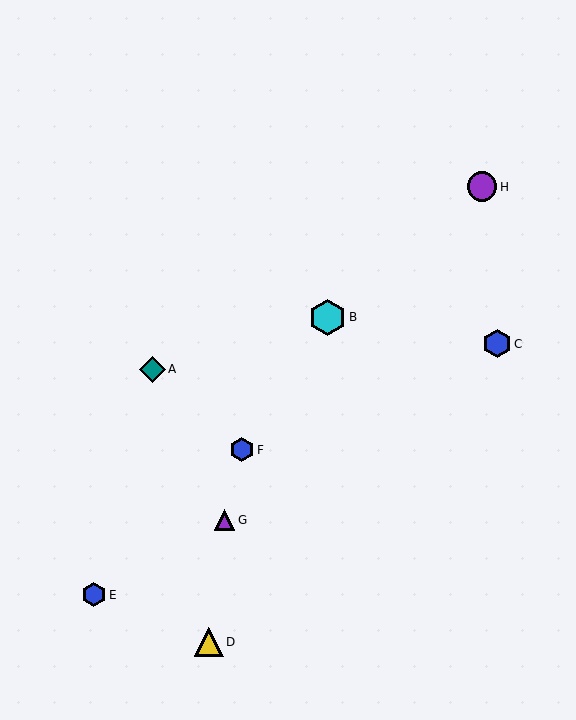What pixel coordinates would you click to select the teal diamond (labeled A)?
Click at (152, 369) to select the teal diamond A.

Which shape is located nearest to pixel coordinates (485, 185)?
The purple circle (labeled H) at (482, 187) is nearest to that location.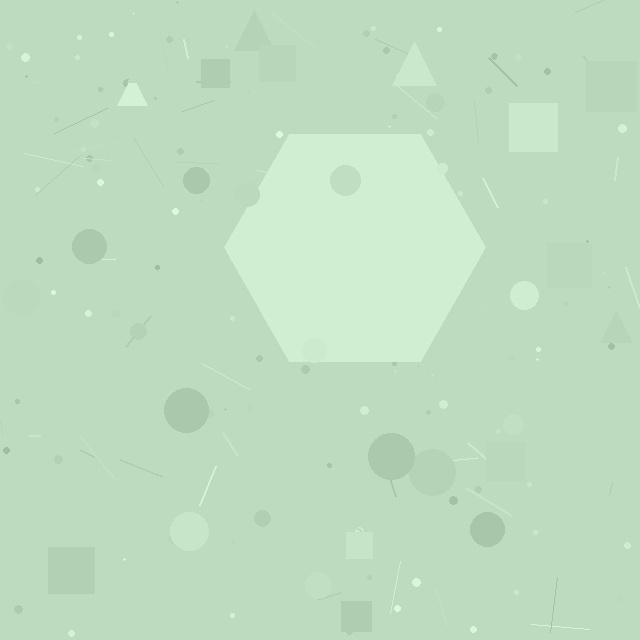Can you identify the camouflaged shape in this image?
The camouflaged shape is a hexagon.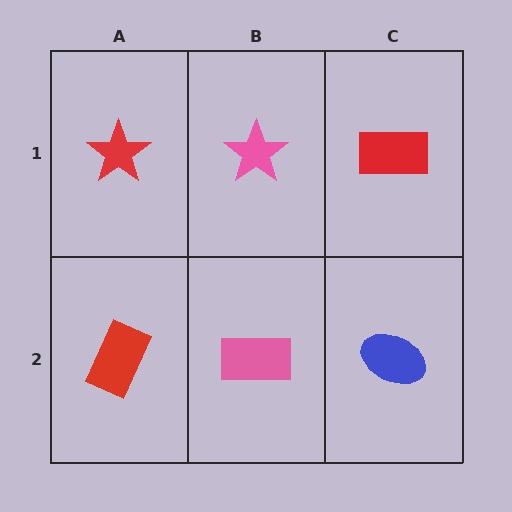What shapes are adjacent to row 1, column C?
A blue ellipse (row 2, column C), a pink star (row 1, column B).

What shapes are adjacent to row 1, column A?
A red rectangle (row 2, column A), a pink star (row 1, column B).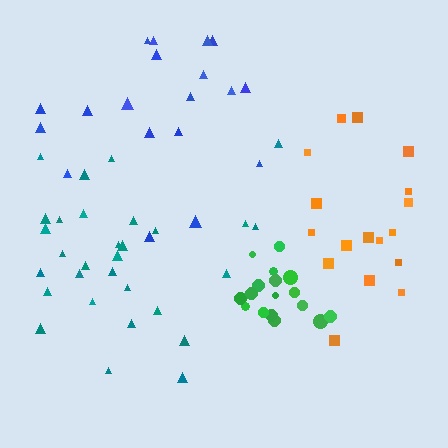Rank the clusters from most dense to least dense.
green, teal, blue, orange.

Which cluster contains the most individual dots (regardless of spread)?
Teal (30).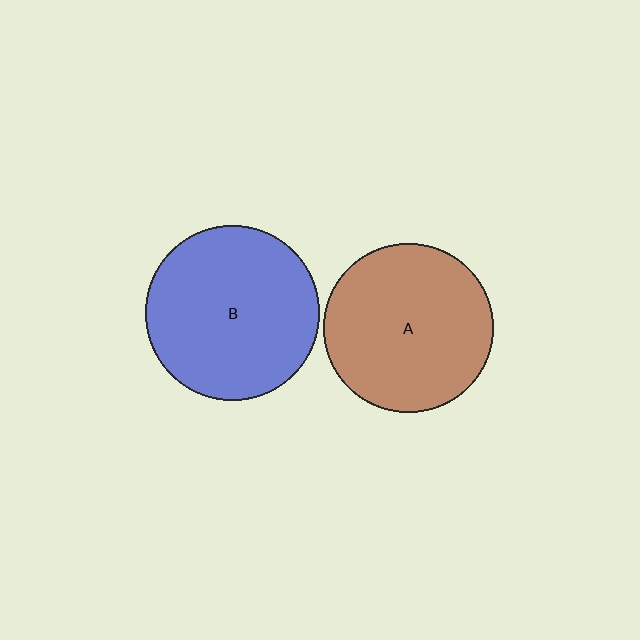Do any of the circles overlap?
No, none of the circles overlap.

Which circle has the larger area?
Circle B (blue).